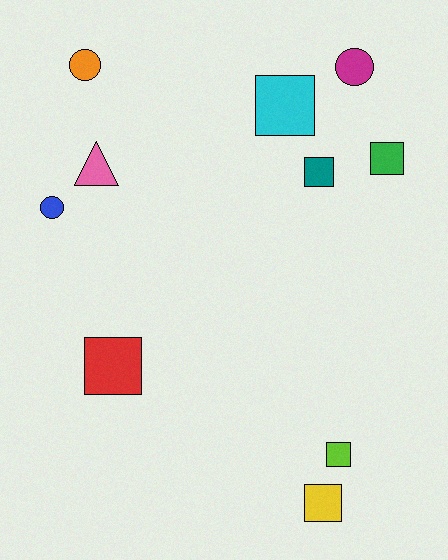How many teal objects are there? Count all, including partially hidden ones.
There is 1 teal object.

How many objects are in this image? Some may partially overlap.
There are 10 objects.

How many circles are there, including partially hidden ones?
There are 3 circles.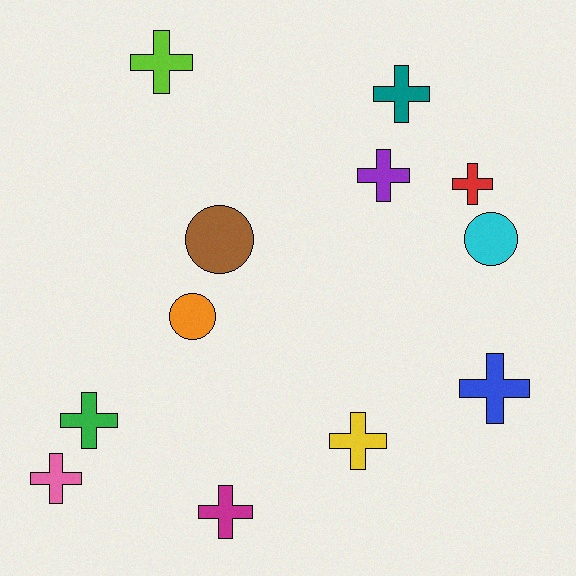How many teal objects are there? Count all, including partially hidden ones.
There is 1 teal object.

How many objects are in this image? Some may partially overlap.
There are 12 objects.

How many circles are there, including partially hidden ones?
There are 3 circles.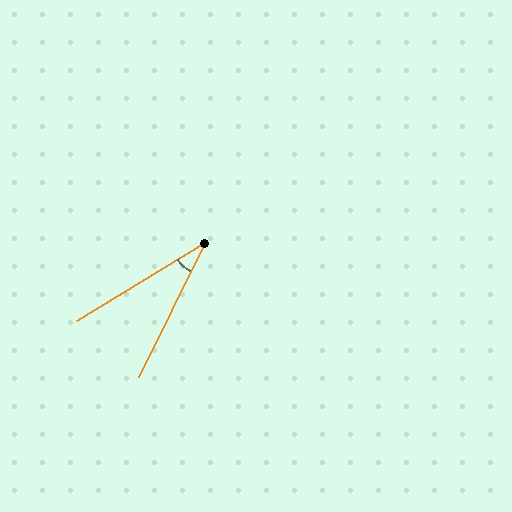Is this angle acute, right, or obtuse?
It is acute.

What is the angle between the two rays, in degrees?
Approximately 32 degrees.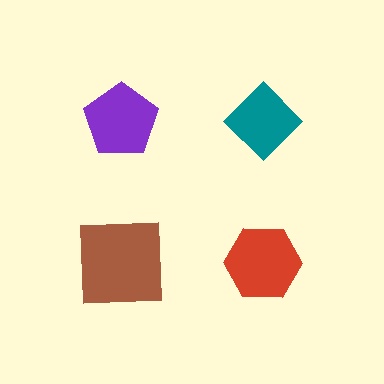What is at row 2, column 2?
A red hexagon.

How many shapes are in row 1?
2 shapes.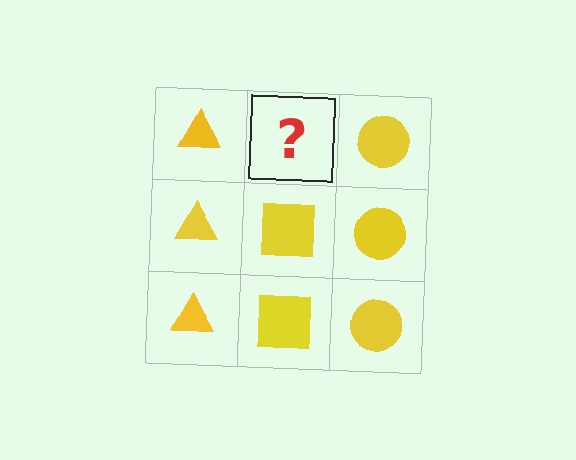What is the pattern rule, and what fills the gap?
The rule is that each column has a consistent shape. The gap should be filled with a yellow square.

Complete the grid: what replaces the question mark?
The question mark should be replaced with a yellow square.